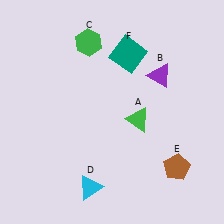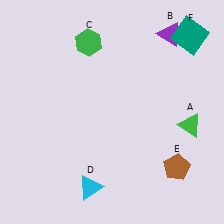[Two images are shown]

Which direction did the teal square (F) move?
The teal square (F) moved right.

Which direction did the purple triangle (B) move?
The purple triangle (B) moved up.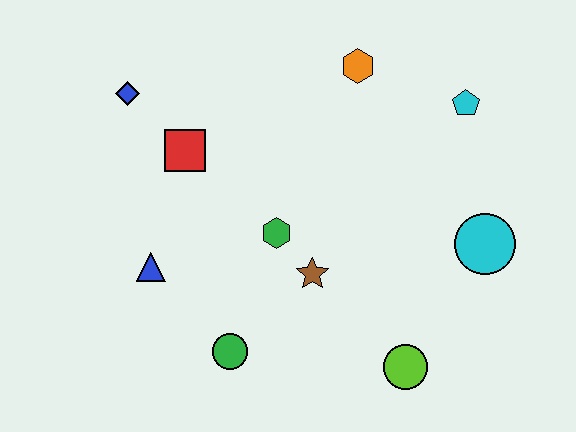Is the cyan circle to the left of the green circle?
No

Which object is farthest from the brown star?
The blue diamond is farthest from the brown star.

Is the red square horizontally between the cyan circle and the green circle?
No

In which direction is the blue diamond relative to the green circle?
The blue diamond is above the green circle.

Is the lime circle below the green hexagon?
Yes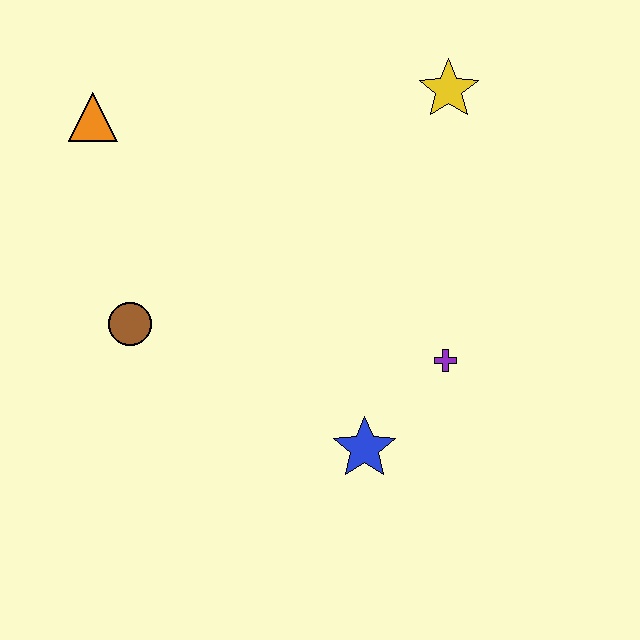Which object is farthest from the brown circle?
The yellow star is farthest from the brown circle.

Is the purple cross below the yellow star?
Yes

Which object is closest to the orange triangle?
The brown circle is closest to the orange triangle.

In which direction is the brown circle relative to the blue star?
The brown circle is to the left of the blue star.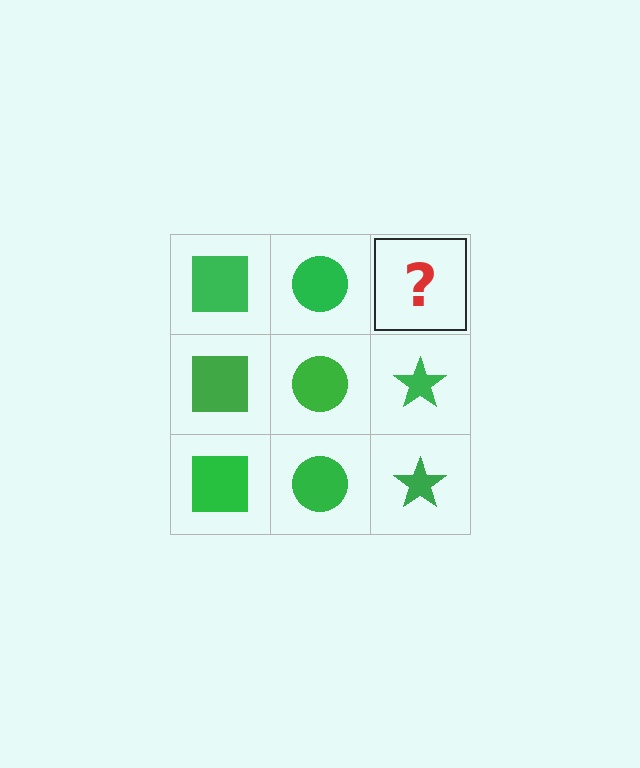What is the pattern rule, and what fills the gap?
The rule is that each column has a consistent shape. The gap should be filled with a green star.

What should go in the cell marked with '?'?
The missing cell should contain a green star.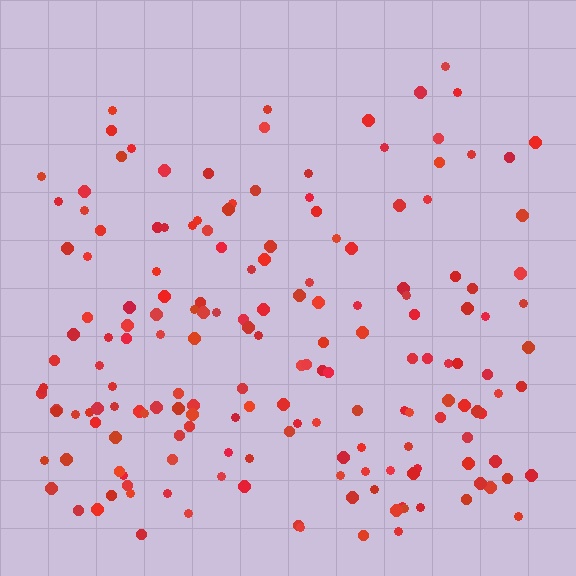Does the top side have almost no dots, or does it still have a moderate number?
Still a moderate number, just noticeably fewer than the bottom.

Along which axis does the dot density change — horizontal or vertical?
Vertical.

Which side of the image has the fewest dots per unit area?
The top.